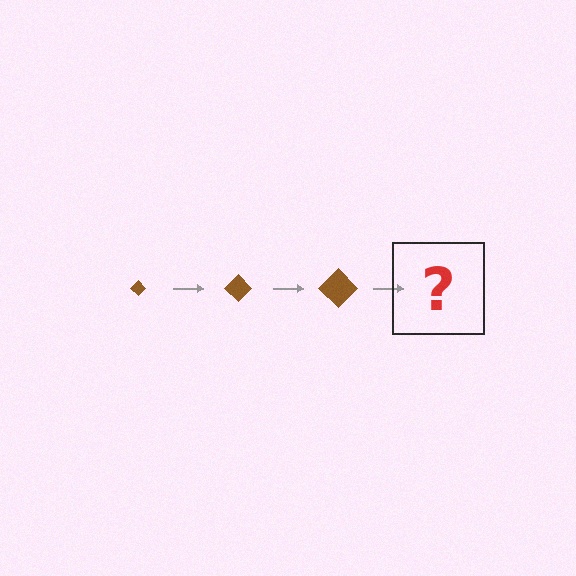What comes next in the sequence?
The next element should be a brown diamond, larger than the previous one.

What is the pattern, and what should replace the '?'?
The pattern is that the diamond gets progressively larger each step. The '?' should be a brown diamond, larger than the previous one.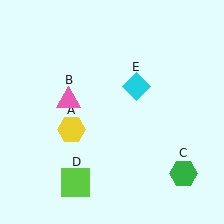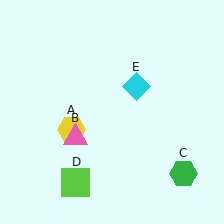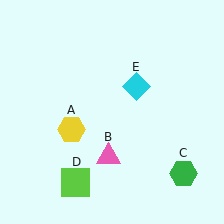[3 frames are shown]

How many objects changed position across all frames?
1 object changed position: pink triangle (object B).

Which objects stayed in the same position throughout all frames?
Yellow hexagon (object A) and green hexagon (object C) and lime square (object D) and cyan diamond (object E) remained stationary.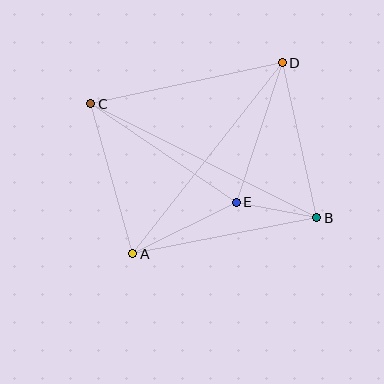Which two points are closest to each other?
Points B and E are closest to each other.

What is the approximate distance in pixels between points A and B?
The distance between A and B is approximately 187 pixels.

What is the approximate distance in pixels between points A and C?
The distance between A and C is approximately 156 pixels.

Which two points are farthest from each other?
Points B and C are farthest from each other.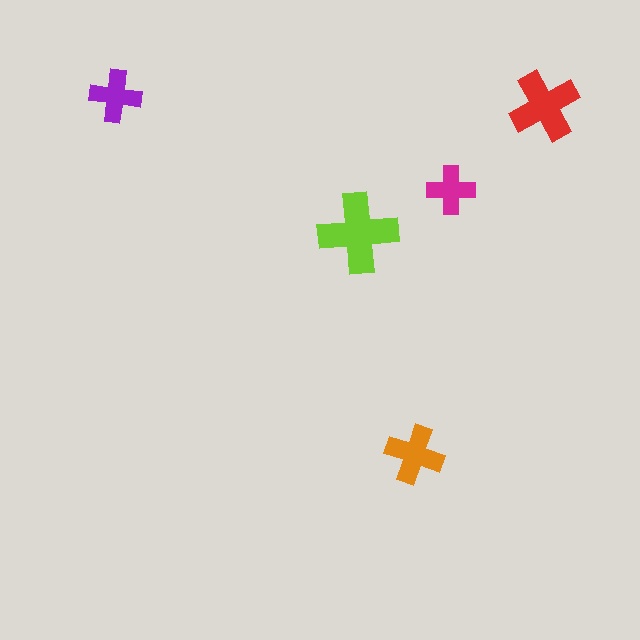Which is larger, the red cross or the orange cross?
The red one.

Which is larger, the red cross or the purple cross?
The red one.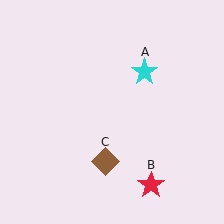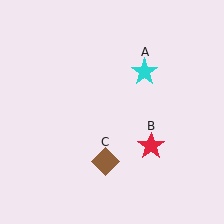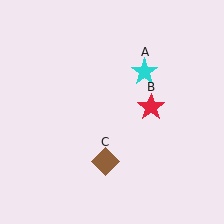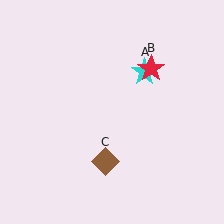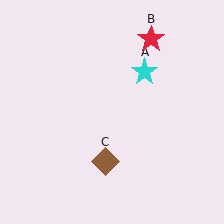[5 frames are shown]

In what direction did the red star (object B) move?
The red star (object B) moved up.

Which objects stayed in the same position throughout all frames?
Cyan star (object A) and brown diamond (object C) remained stationary.